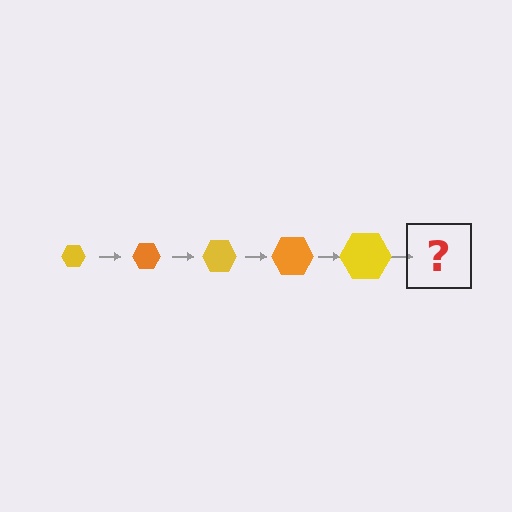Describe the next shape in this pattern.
It should be an orange hexagon, larger than the previous one.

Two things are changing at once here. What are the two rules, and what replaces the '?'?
The two rules are that the hexagon grows larger each step and the color cycles through yellow and orange. The '?' should be an orange hexagon, larger than the previous one.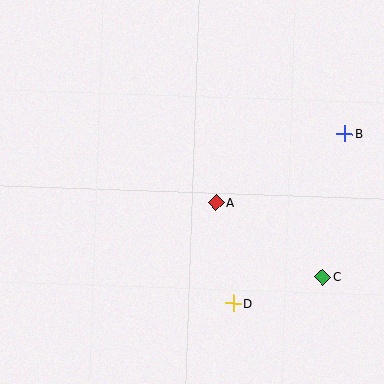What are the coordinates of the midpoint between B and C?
The midpoint between B and C is at (334, 205).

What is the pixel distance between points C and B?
The distance between C and B is 145 pixels.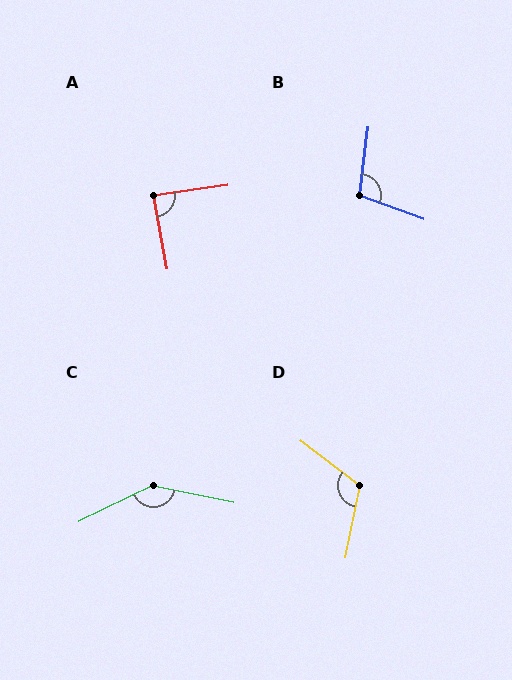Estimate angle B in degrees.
Approximately 103 degrees.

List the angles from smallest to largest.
A (87°), B (103°), D (116°), C (142°).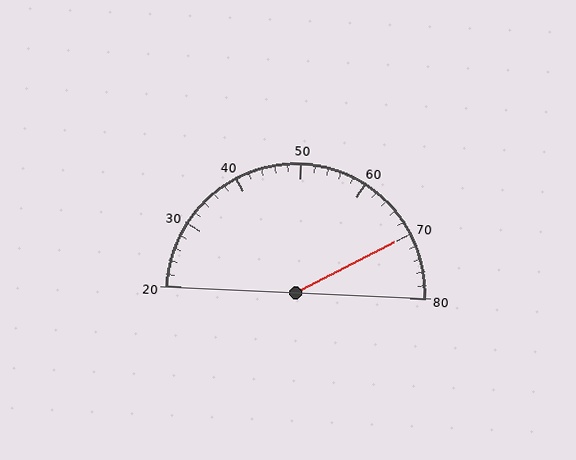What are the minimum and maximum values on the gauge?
The gauge ranges from 20 to 80.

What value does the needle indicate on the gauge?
The needle indicates approximately 70.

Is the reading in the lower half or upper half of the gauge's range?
The reading is in the upper half of the range (20 to 80).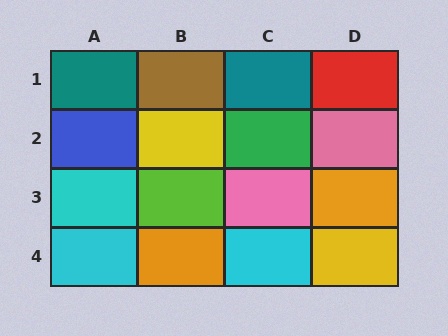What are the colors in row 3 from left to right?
Cyan, lime, pink, orange.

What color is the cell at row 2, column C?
Green.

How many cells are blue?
1 cell is blue.